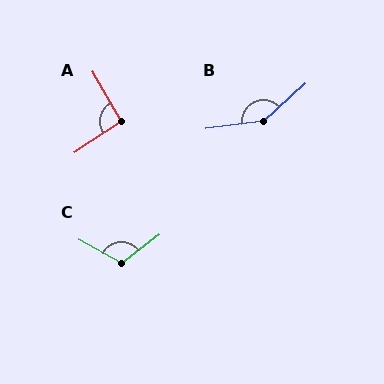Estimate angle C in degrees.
Approximately 114 degrees.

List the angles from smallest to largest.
A (94°), C (114°), B (146°).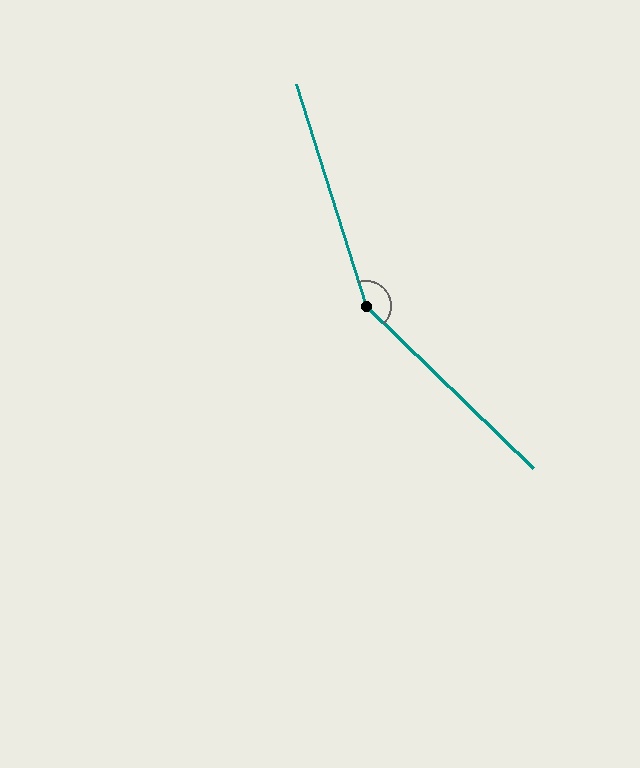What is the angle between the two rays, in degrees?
Approximately 152 degrees.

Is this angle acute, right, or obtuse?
It is obtuse.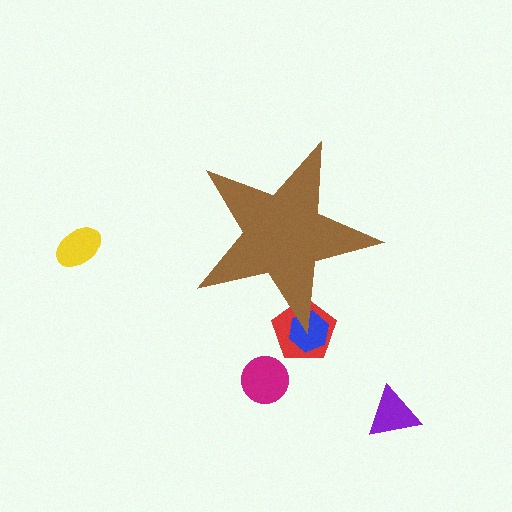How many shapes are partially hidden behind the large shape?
2 shapes are partially hidden.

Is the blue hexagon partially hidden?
Yes, the blue hexagon is partially hidden behind the brown star.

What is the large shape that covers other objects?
A brown star.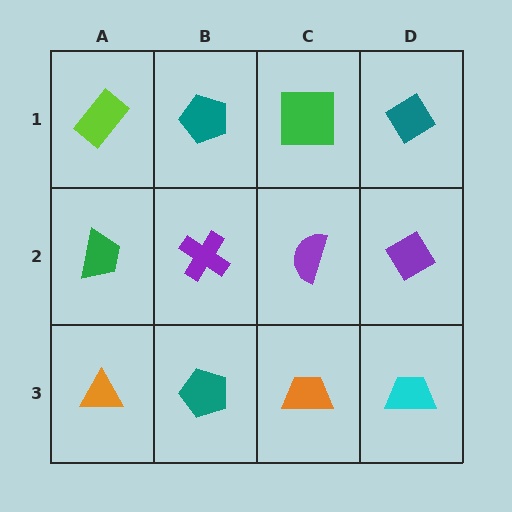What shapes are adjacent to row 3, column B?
A purple cross (row 2, column B), an orange triangle (row 3, column A), an orange trapezoid (row 3, column C).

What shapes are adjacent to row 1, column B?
A purple cross (row 2, column B), a lime rectangle (row 1, column A), a green square (row 1, column C).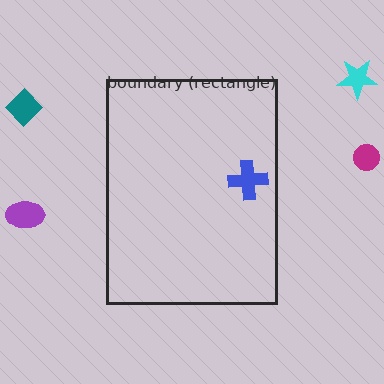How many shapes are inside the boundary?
1 inside, 4 outside.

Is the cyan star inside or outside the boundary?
Outside.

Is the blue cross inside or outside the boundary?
Inside.